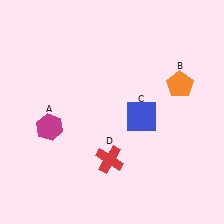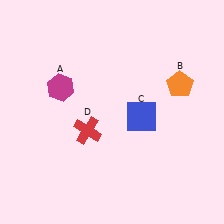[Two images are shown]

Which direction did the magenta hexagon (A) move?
The magenta hexagon (A) moved up.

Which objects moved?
The objects that moved are: the magenta hexagon (A), the red cross (D).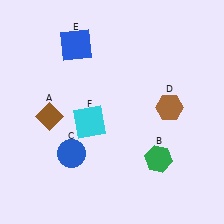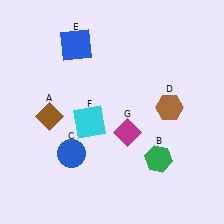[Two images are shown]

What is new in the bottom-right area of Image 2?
A magenta diamond (G) was added in the bottom-right area of Image 2.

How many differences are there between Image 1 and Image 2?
There is 1 difference between the two images.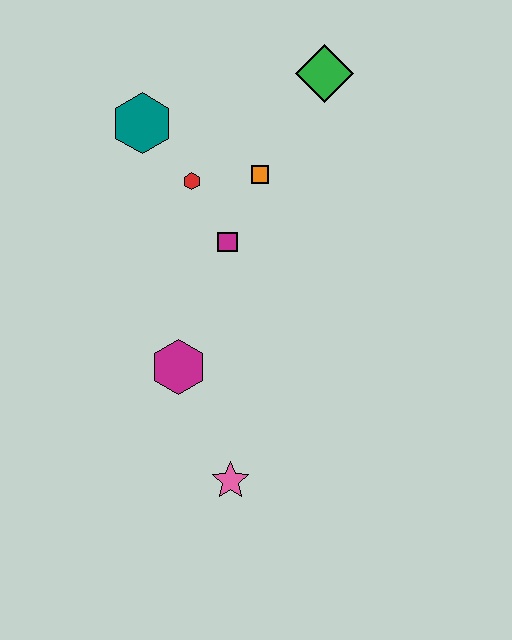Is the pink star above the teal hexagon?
No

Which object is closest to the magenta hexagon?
The pink star is closest to the magenta hexagon.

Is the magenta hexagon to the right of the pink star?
No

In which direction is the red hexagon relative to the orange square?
The red hexagon is to the left of the orange square.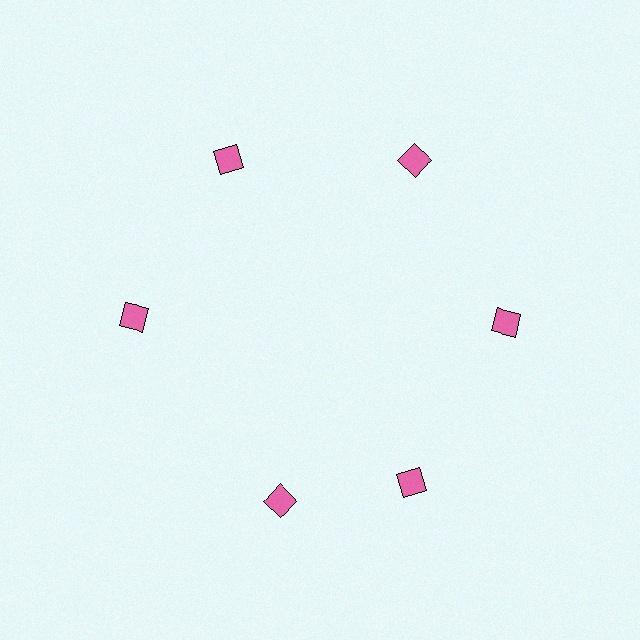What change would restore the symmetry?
The symmetry would be restored by rotating it back into even spacing with its neighbors so that all 6 diamonds sit at equal angles and equal distance from the center.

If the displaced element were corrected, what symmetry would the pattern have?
It would have 6-fold rotational symmetry — the pattern would map onto itself every 60 degrees.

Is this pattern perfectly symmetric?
No. The 6 pink diamonds are arranged in a ring, but one element near the 7 o'clock position is rotated out of alignment along the ring, breaking the 6-fold rotational symmetry.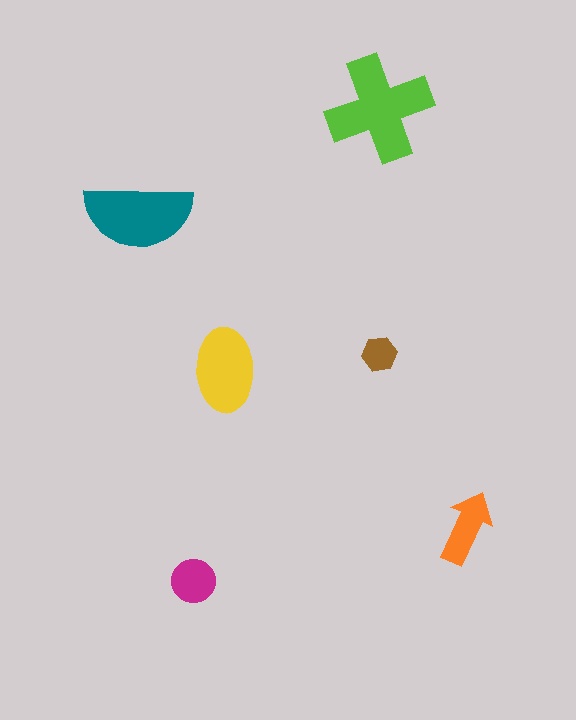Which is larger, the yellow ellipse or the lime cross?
The lime cross.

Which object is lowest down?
The magenta circle is bottommost.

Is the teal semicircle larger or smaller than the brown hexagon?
Larger.